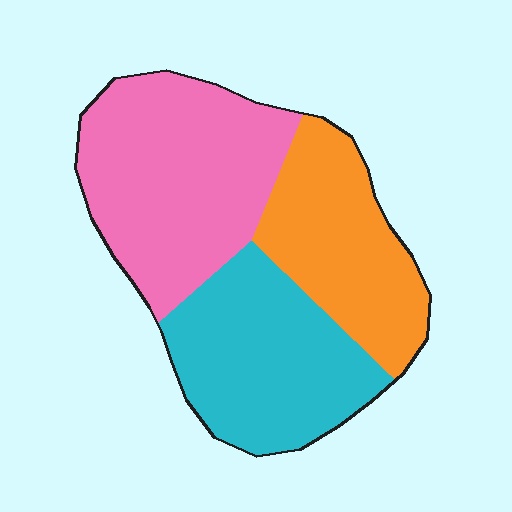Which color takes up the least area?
Orange, at roughly 25%.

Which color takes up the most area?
Pink, at roughly 40%.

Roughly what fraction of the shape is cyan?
Cyan takes up between a quarter and a half of the shape.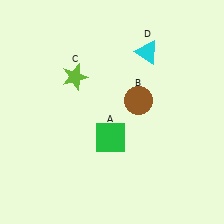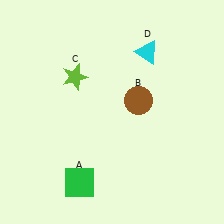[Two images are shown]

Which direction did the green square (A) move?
The green square (A) moved down.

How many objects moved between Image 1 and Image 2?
1 object moved between the two images.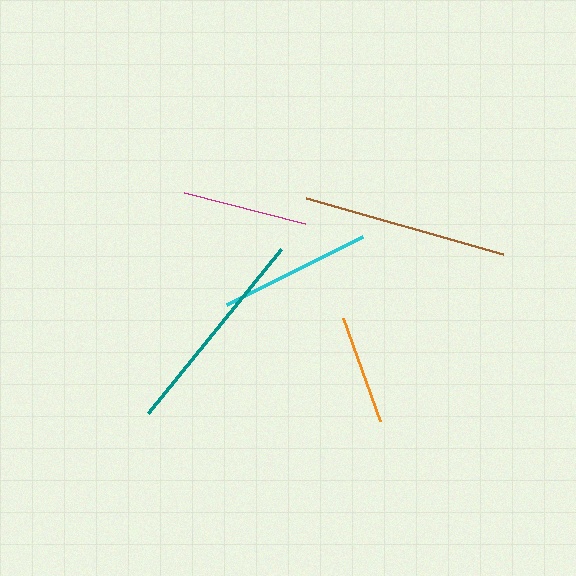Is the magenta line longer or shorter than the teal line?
The teal line is longer than the magenta line.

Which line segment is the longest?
The teal line is the longest at approximately 211 pixels.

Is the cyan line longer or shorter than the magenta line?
The cyan line is longer than the magenta line.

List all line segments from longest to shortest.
From longest to shortest: teal, brown, cyan, magenta, orange.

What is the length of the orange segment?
The orange segment is approximately 109 pixels long.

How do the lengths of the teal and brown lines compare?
The teal and brown lines are approximately the same length.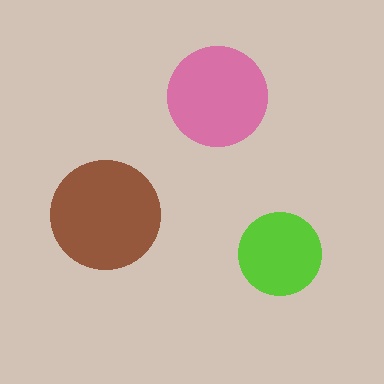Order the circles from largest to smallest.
the brown one, the pink one, the lime one.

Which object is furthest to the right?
The lime circle is rightmost.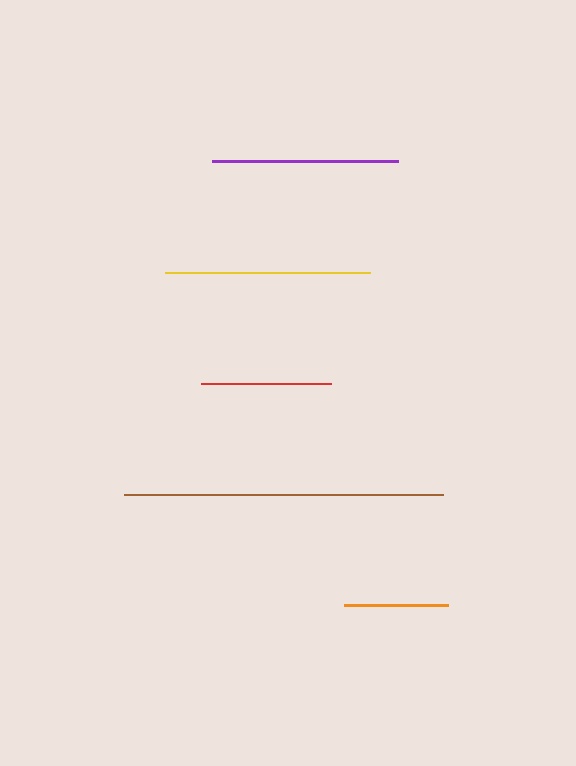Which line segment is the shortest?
The orange line is the shortest at approximately 103 pixels.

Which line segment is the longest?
The brown line is the longest at approximately 320 pixels.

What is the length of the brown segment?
The brown segment is approximately 320 pixels long.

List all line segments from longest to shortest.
From longest to shortest: brown, yellow, purple, red, orange.